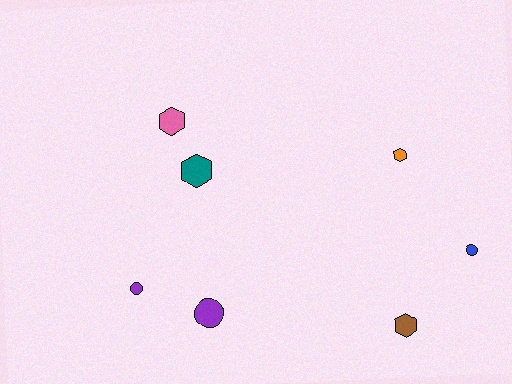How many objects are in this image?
There are 7 objects.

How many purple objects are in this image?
There are 2 purple objects.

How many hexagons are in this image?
There are 4 hexagons.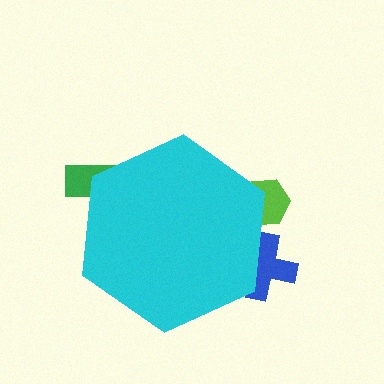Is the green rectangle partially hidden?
Yes, the green rectangle is partially hidden behind the cyan hexagon.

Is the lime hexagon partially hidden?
Yes, the lime hexagon is partially hidden behind the cyan hexagon.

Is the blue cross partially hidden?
Yes, the blue cross is partially hidden behind the cyan hexagon.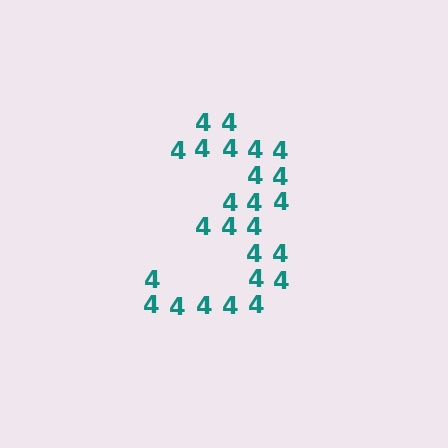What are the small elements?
The small elements are digit 4's.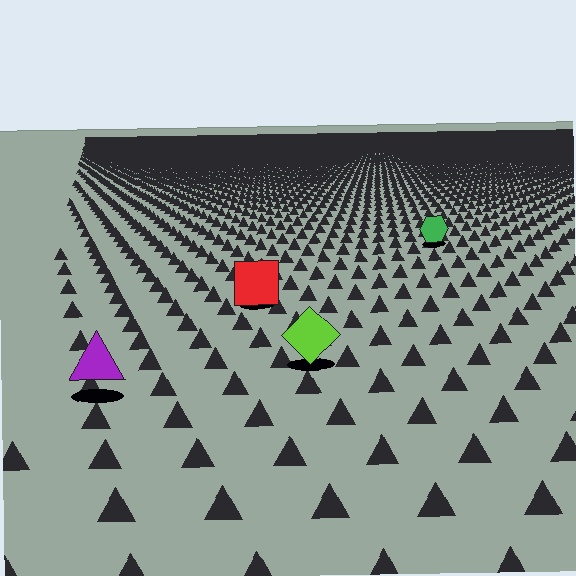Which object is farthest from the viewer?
The green hexagon is farthest from the viewer. It appears smaller and the ground texture around it is denser.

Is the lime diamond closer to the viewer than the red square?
Yes. The lime diamond is closer — you can tell from the texture gradient: the ground texture is coarser near it.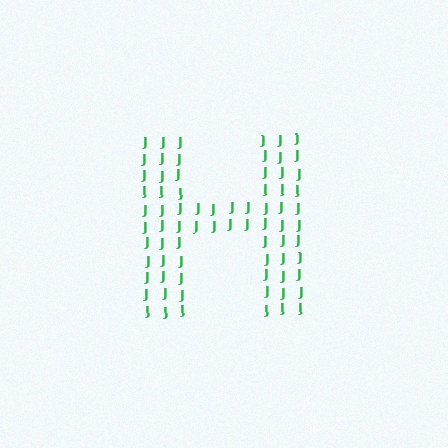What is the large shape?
The large shape is the letter H.